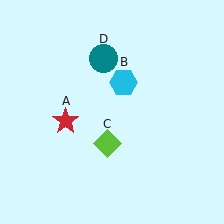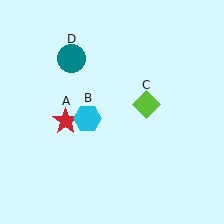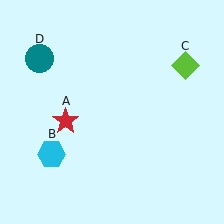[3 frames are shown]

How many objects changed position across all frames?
3 objects changed position: cyan hexagon (object B), lime diamond (object C), teal circle (object D).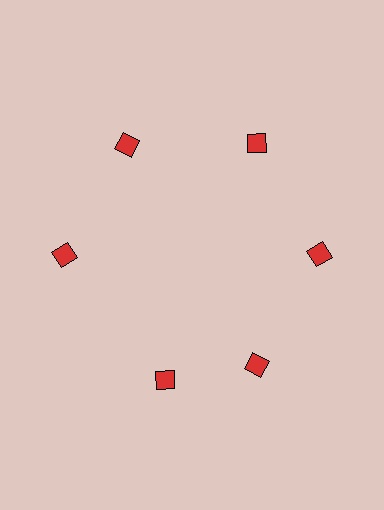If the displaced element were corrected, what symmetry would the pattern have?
It would have 6-fold rotational symmetry — the pattern would map onto itself every 60 degrees.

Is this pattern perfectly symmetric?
No. The 6 red diamonds are arranged in a ring, but one element near the 7 o'clock position is rotated out of alignment along the ring, breaking the 6-fold rotational symmetry.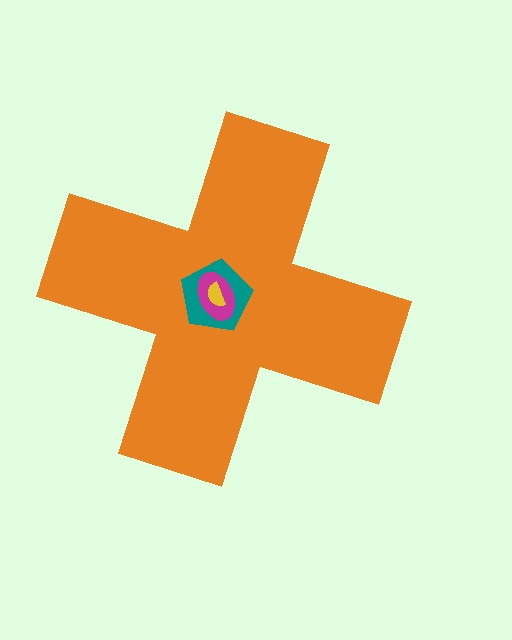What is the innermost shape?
The yellow semicircle.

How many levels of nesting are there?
4.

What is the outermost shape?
The orange cross.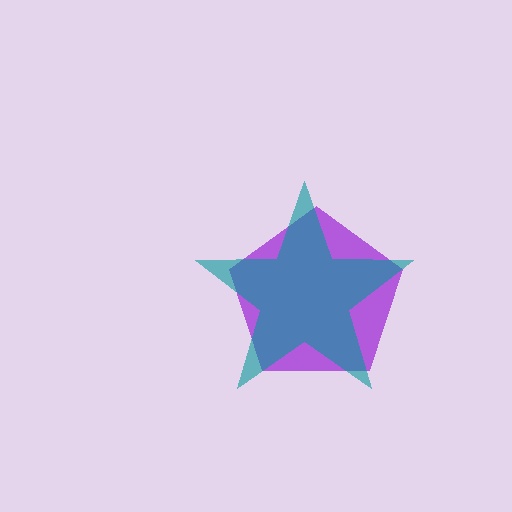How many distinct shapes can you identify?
There are 2 distinct shapes: a purple pentagon, a teal star.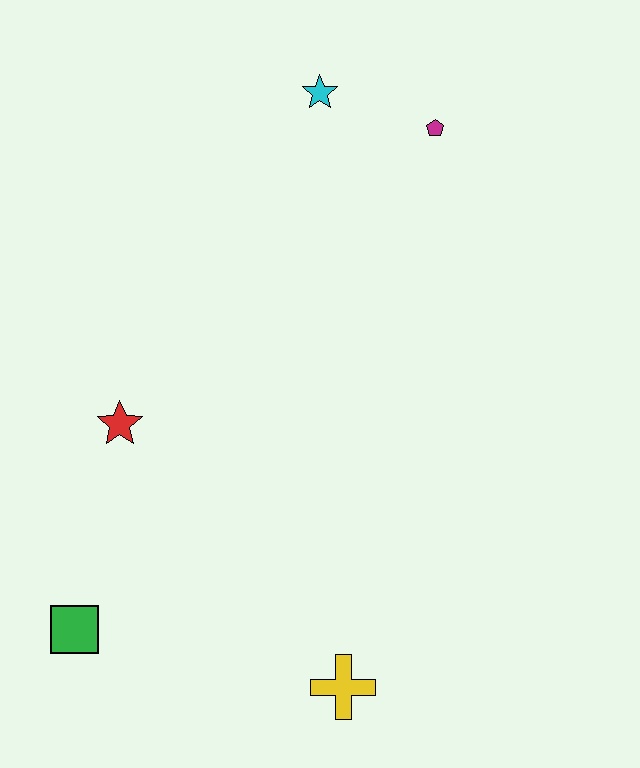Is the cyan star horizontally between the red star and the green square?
No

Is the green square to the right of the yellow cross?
No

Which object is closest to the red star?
The green square is closest to the red star.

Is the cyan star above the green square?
Yes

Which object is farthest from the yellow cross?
The cyan star is farthest from the yellow cross.